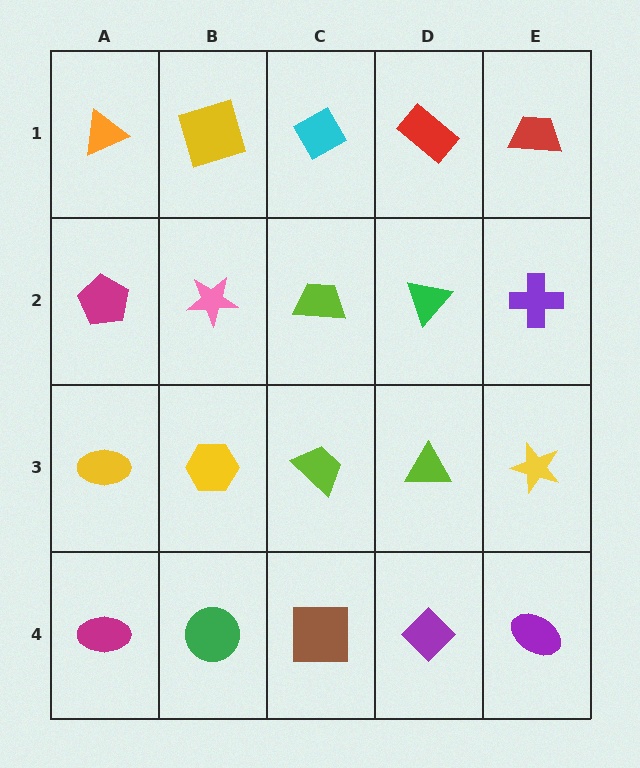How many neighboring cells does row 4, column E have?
2.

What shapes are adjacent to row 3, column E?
A purple cross (row 2, column E), a purple ellipse (row 4, column E), a lime triangle (row 3, column D).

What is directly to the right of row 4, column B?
A brown square.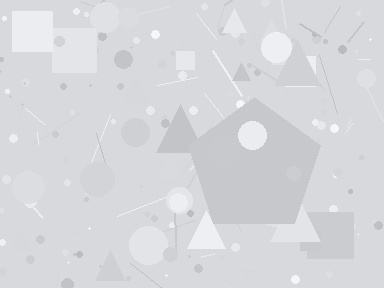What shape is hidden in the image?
A pentagon is hidden in the image.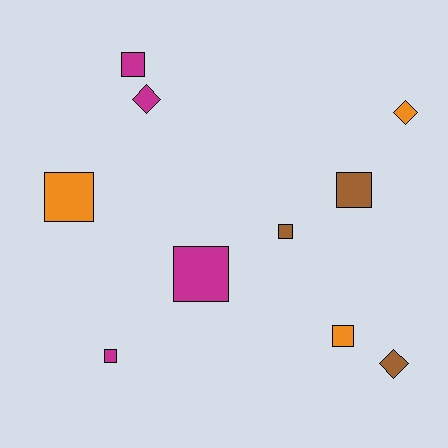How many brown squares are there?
There are 2 brown squares.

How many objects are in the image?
There are 10 objects.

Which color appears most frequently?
Magenta, with 4 objects.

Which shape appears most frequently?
Square, with 7 objects.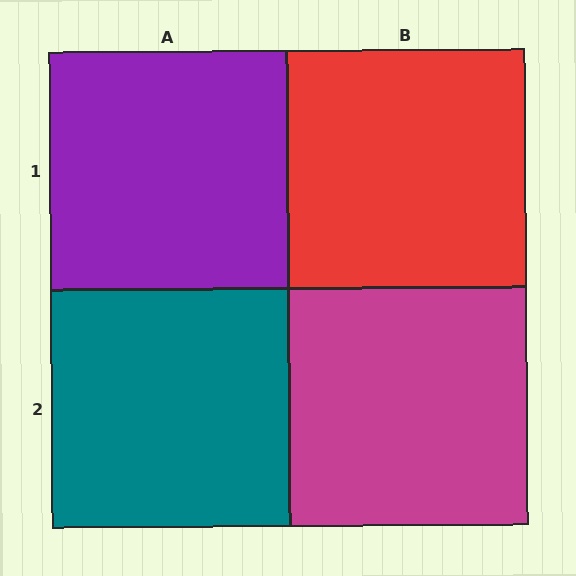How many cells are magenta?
1 cell is magenta.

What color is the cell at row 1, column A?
Purple.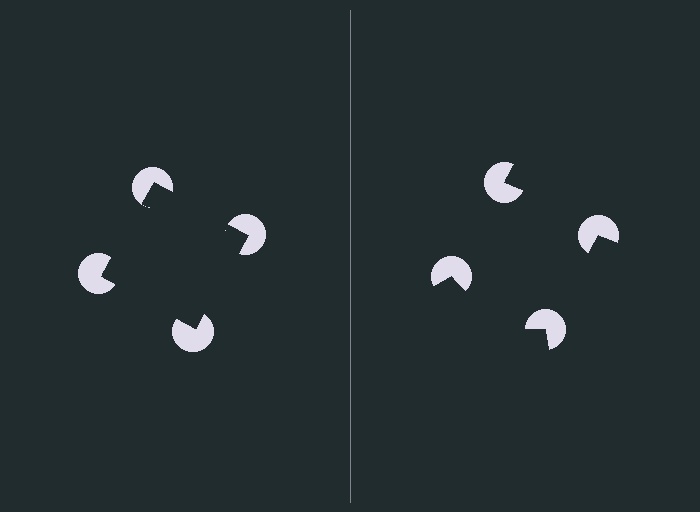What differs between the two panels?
The pac-man discs are positioned identically on both sides; only the wedge orientations differ. On the left they align to a square; on the right they are misaligned.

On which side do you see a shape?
An illusory square appears on the left side. On the right side the wedge cuts are rotated, so no coherent shape forms.